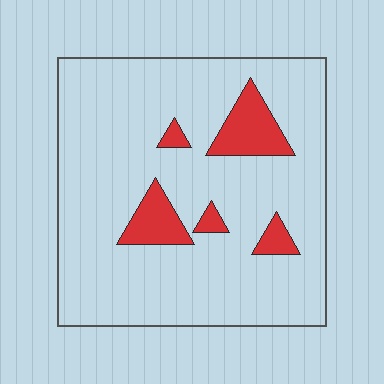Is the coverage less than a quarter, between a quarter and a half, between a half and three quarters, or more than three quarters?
Less than a quarter.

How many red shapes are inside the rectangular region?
5.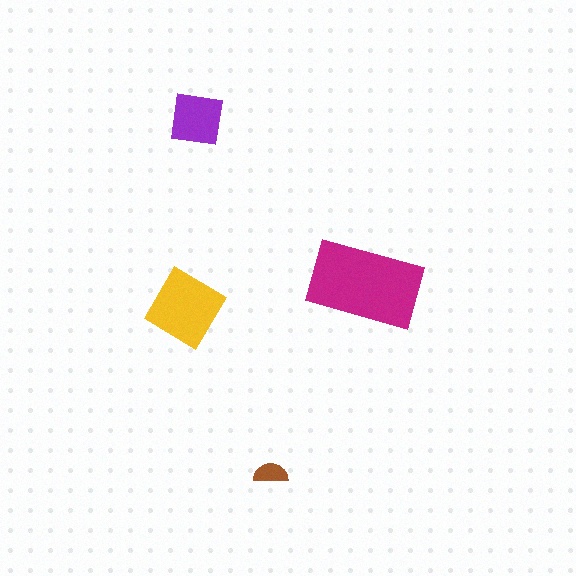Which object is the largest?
The magenta rectangle.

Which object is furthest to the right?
The magenta rectangle is rightmost.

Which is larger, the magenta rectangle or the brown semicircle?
The magenta rectangle.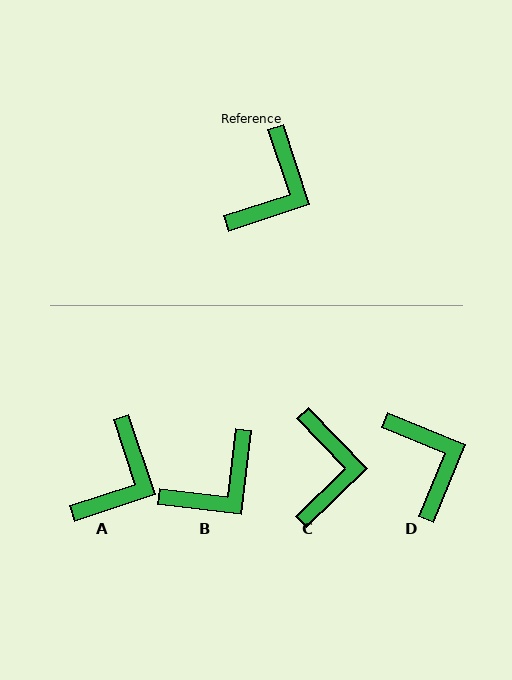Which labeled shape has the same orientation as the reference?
A.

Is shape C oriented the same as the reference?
No, it is off by about 26 degrees.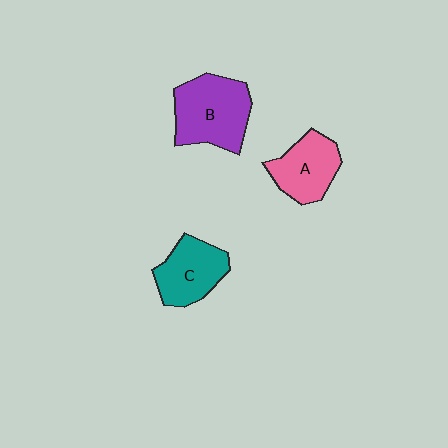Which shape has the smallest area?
Shape A (pink).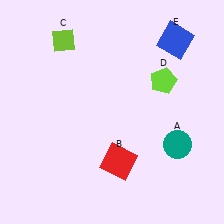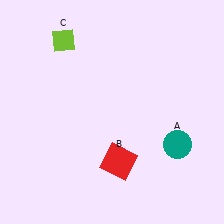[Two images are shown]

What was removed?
The blue square (E), the lime pentagon (D) were removed in Image 2.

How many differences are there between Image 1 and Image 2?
There are 2 differences between the two images.